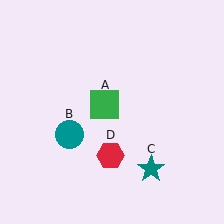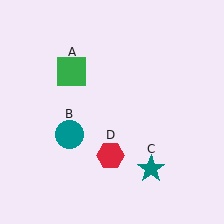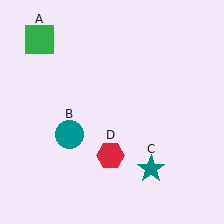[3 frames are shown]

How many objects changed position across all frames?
1 object changed position: green square (object A).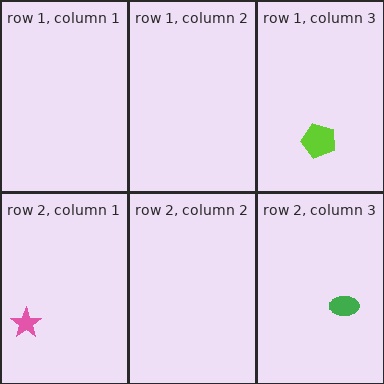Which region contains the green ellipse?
The row 2, column 3 region.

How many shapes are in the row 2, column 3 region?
1.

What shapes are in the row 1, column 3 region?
The lime pentagon.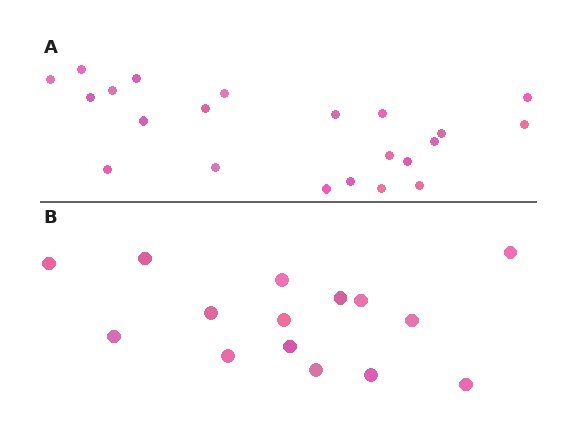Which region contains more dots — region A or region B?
Region A (the top region) has more dots.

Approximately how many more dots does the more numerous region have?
Region A has roughly 8 or so more dots than region B.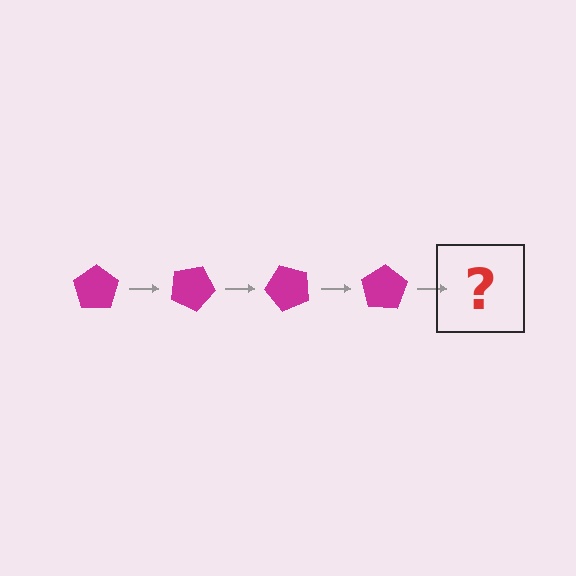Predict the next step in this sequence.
The next step is a magenta pentagon rotated 100 degrees.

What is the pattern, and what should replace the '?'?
The pattern is that the pentagon rotates 25 degrees each step. The '?' should be a magenta pentagon rotated 100 degrees.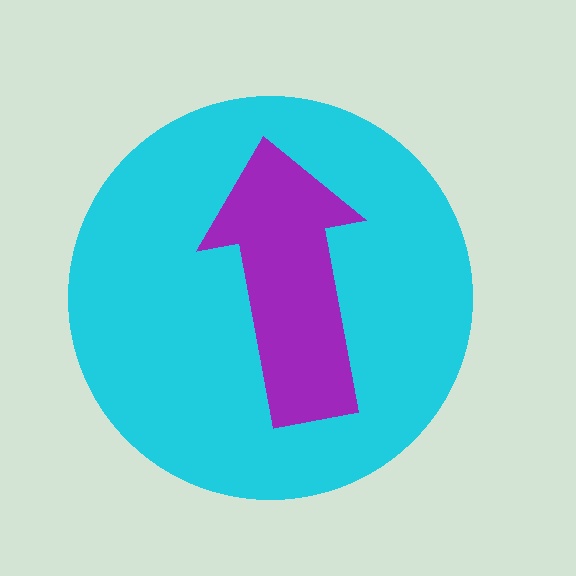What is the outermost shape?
The cyan circle.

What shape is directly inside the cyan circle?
The purple arrow.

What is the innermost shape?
The purple arrow.